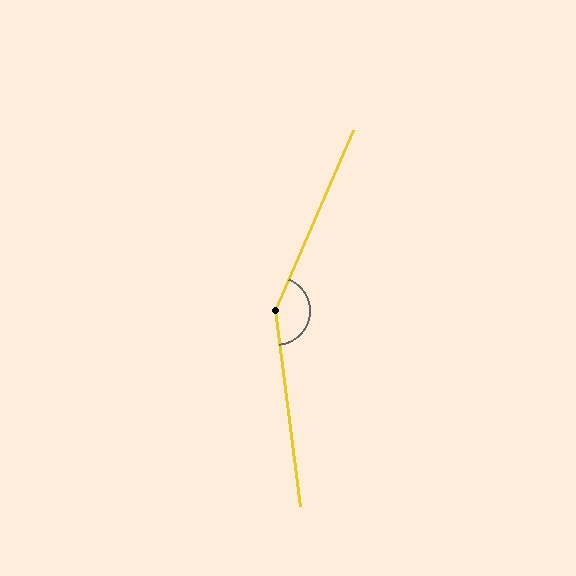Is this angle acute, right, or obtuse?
It is obtuse.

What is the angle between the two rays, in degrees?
Approximately 149 degrees.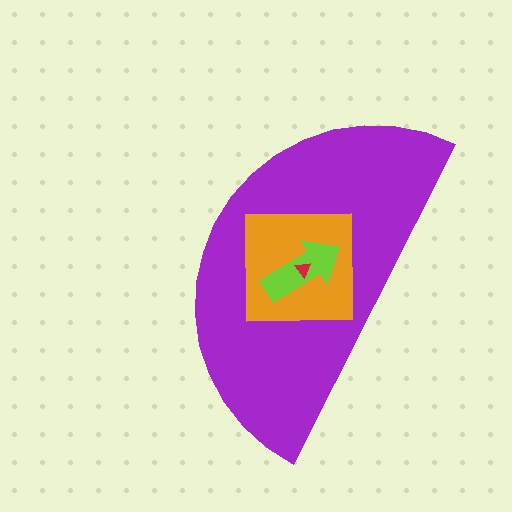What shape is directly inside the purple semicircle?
The orange square.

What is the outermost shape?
The purple semicircle.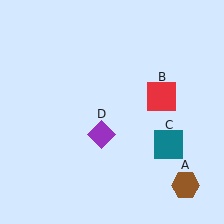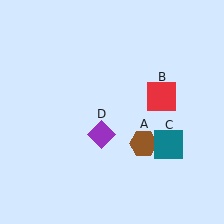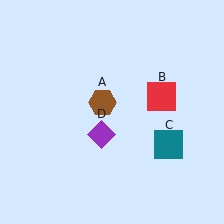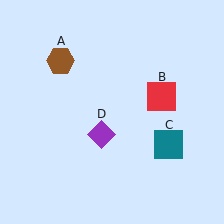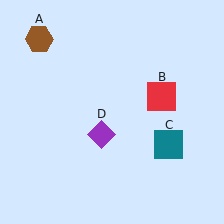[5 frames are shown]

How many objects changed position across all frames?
1 object changed position: brown hexagon (object A).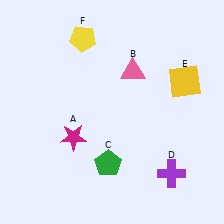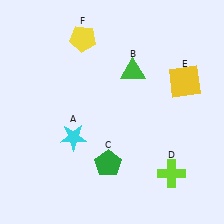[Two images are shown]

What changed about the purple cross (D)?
In Image 1, D is purple. In Image 2, it changed to lime.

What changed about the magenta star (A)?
In Image 1, A is magenta. In Image 2, it changed to cyan.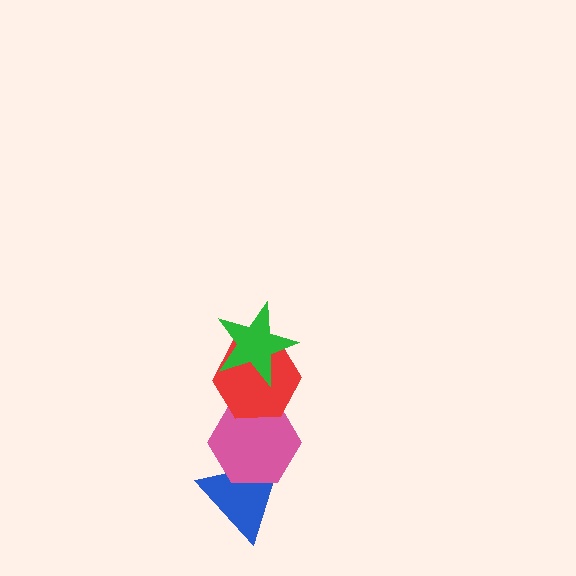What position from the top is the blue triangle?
The blue triangle is 4th from the top.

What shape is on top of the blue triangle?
The pink hexagon is on top of the blue triangle.